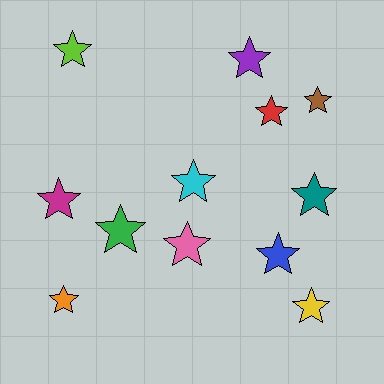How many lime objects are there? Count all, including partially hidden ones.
There is 1 lime object.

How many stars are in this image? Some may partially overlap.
There are 12 stars.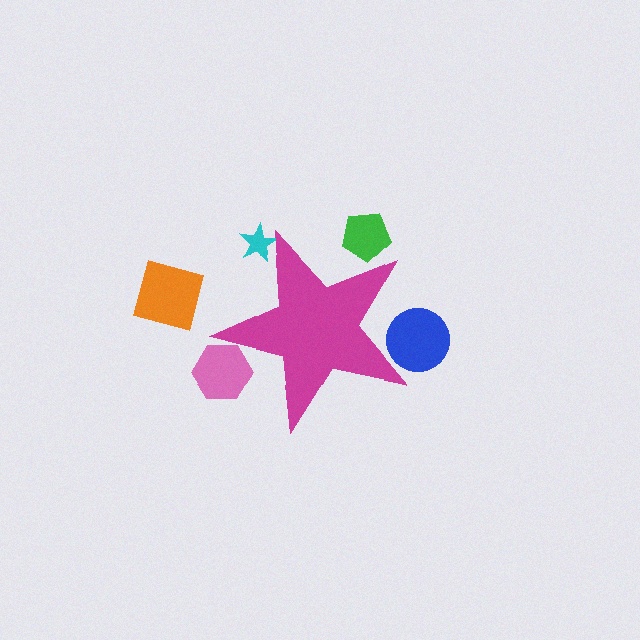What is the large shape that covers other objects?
A magenta star.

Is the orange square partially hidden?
No, the orange square is fully visible.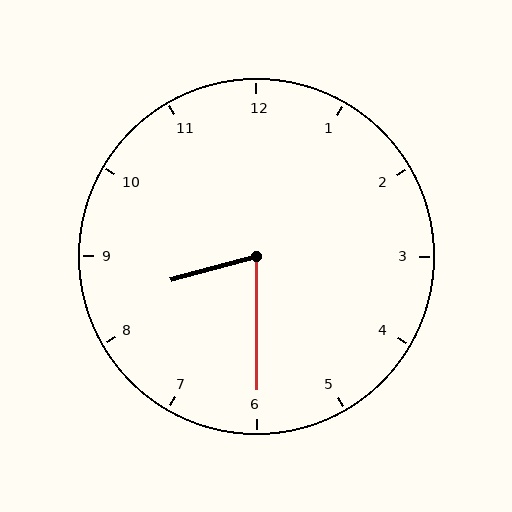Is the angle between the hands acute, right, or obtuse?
It is acute.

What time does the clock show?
8:30.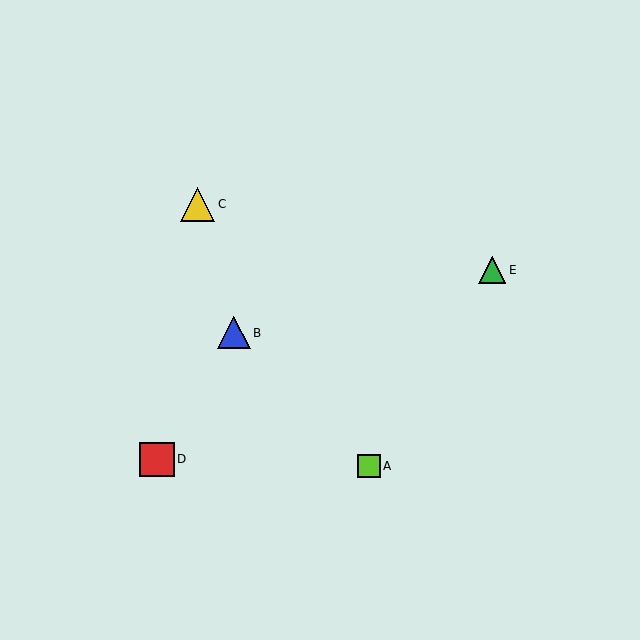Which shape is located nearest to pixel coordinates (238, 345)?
The blue triangle (labeled B) at (234, 333) is nearest to that location.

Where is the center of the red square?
The center of the red square is at (157, 459).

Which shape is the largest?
The red square (labeled D) is the largest.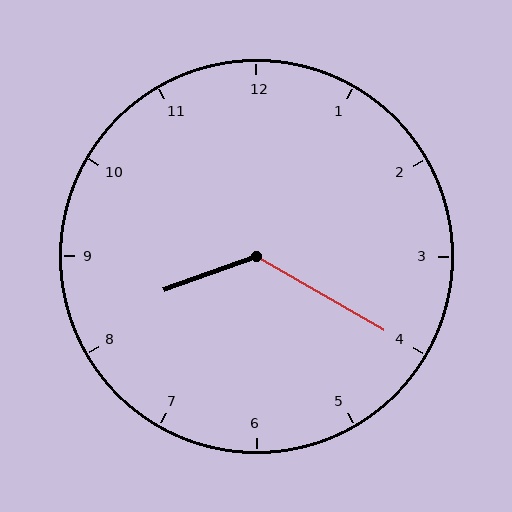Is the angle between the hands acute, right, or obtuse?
It is obtuse.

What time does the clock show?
8:20.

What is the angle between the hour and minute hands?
Approximately 130 degrees.